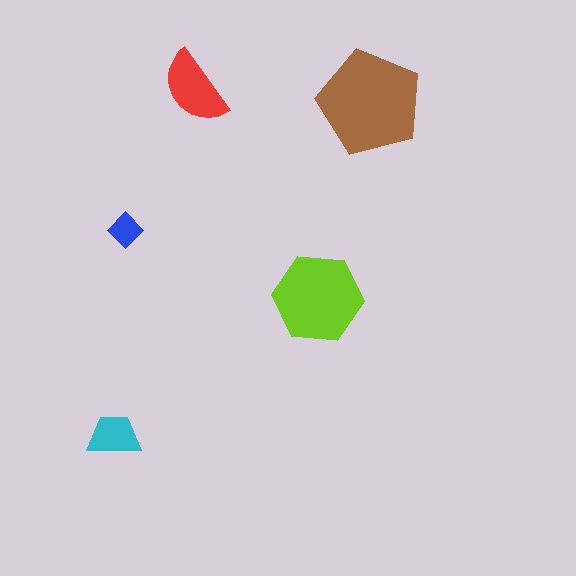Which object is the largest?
The brown pentagon.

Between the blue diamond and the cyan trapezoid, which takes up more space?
The cyan trapezoid.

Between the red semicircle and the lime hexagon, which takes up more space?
The lime hexagon.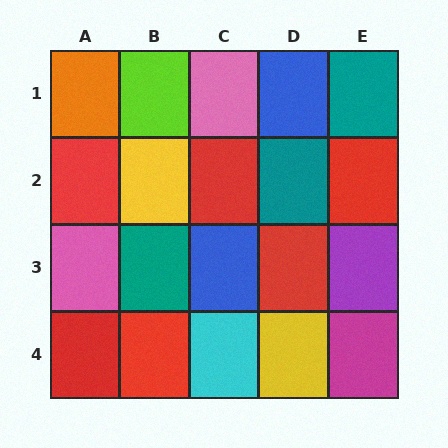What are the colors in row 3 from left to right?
Pink, teal, blue, red, purple.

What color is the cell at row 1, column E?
Teal.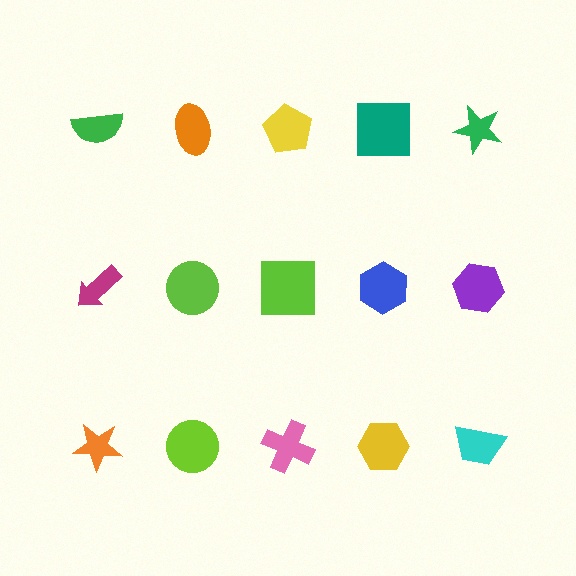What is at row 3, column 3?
A pink cross.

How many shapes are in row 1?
5 shapes.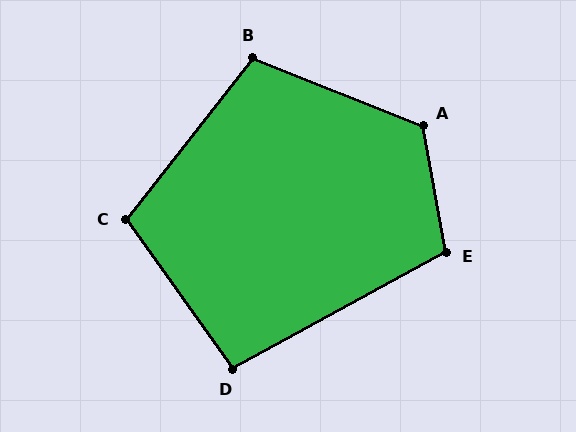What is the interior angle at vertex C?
Approximately 106 degrees (obtuse).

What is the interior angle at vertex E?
Approximately 108 degrees (obtuse).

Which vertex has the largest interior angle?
A, at approximately 122 degrees.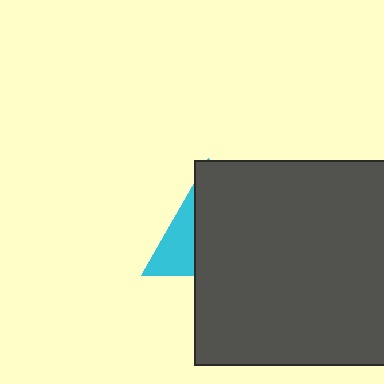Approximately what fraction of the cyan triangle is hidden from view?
Roughly 70% of the cyan triangle is hidden behind the dark gray square.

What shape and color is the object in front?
The object in front is a dark gray square.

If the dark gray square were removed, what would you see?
You would see the complete cyan triangle.